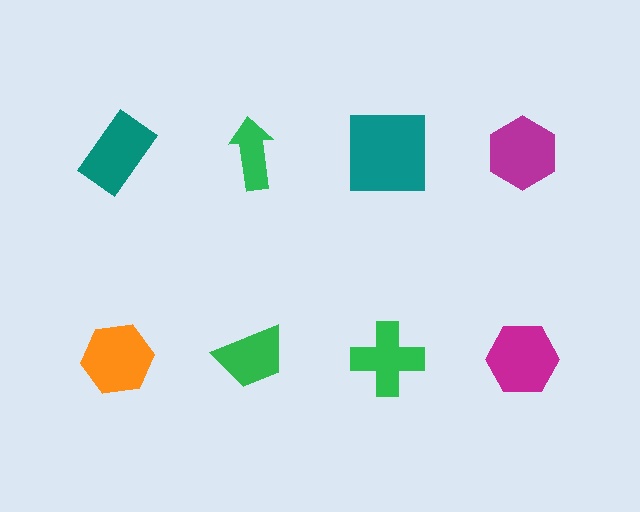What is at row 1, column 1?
A teal rectangle.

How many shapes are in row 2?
4 shapes.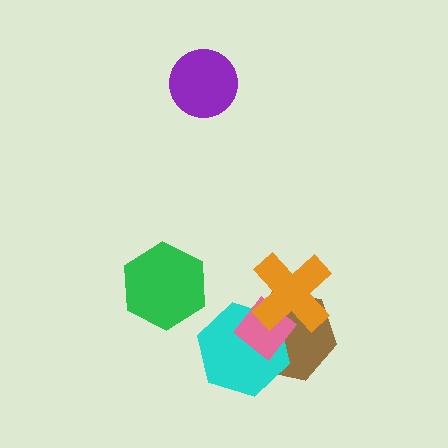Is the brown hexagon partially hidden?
Yes, it is partially covered by another shape.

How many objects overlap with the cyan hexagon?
3 objects overlap with the cyan hexagon.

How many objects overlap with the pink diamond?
3 objects overlap with the pink diamond.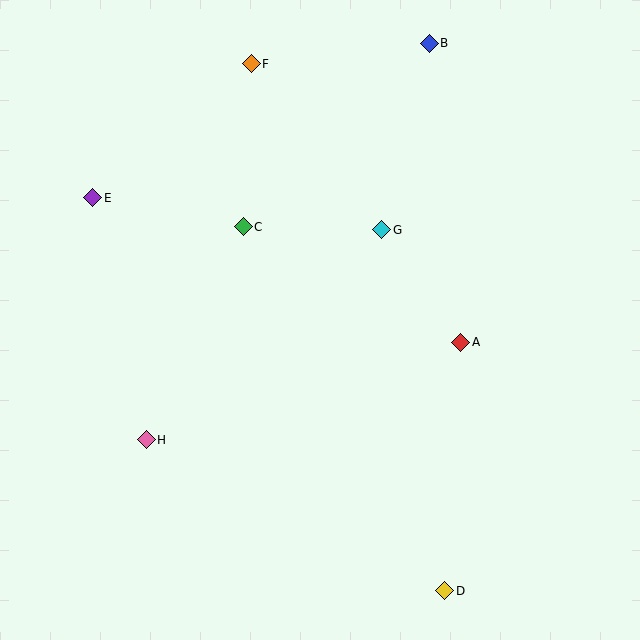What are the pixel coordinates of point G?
Point G is at (382, 230).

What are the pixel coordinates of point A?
Point A is at (461, 342).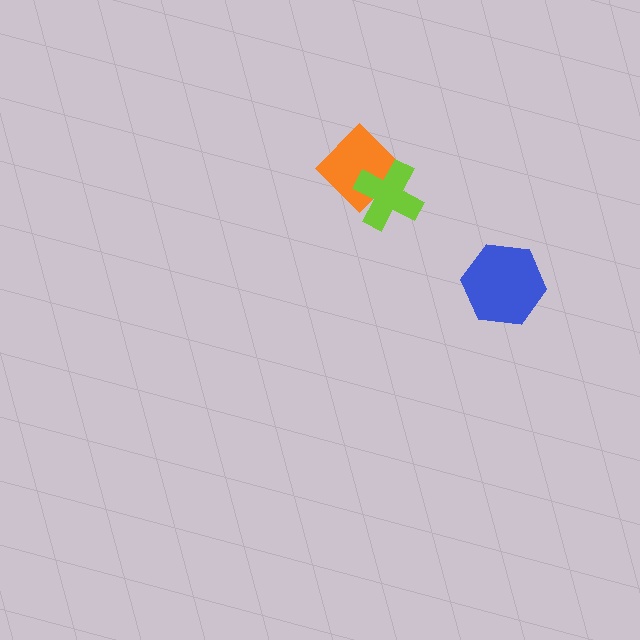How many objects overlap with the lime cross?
1 object overlaps with the lime cross.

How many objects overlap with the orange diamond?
1 object overlaps with the orange diamond.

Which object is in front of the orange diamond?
The lime cross is in front of the orange diamond.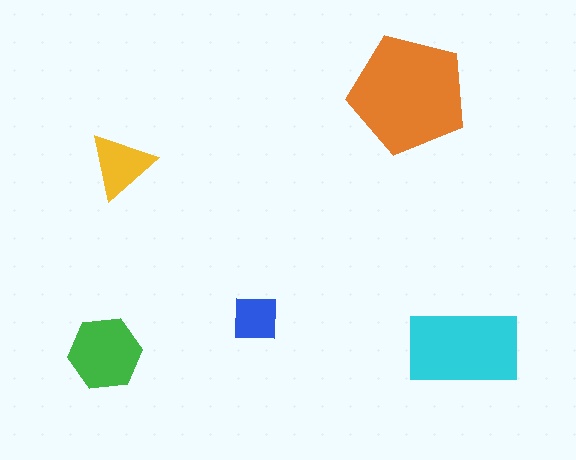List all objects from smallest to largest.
The blue square, the yellow triangle, the green hexagon, the cyan rectangle, the orange pentagon.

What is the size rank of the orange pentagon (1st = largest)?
1st.